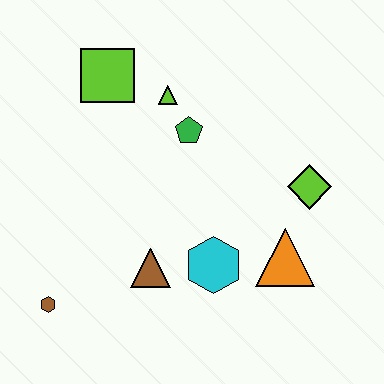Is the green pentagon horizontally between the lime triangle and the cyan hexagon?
Yes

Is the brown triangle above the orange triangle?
No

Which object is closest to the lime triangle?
The green pentagon is closest to the lime triangle.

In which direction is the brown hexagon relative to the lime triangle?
The brown hexagon is below the lime triangle.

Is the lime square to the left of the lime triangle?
Yes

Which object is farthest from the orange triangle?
The lime square is farthest from the orange triangle.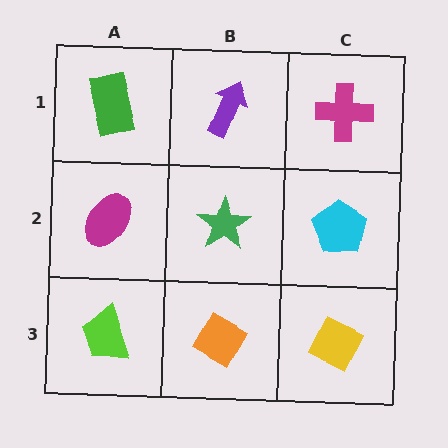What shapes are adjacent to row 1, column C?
A cyan pentagon (row 2, column C), a purple arrow (row 1, column B).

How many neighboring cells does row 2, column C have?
3.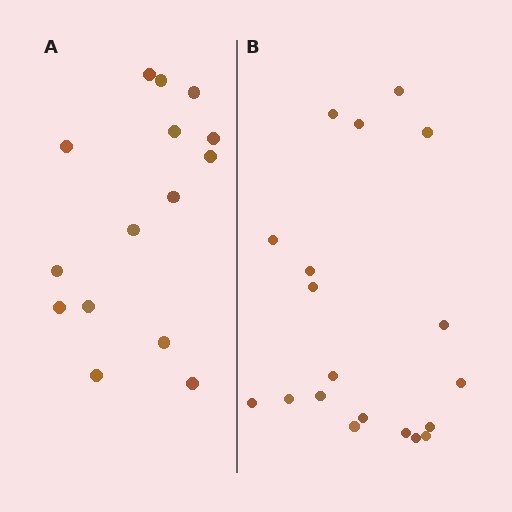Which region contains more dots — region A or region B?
Region B (the right region) has more dots.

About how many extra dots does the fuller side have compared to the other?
Region B has about 4 more dots than region A.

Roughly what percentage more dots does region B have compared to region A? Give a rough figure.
About 25% more.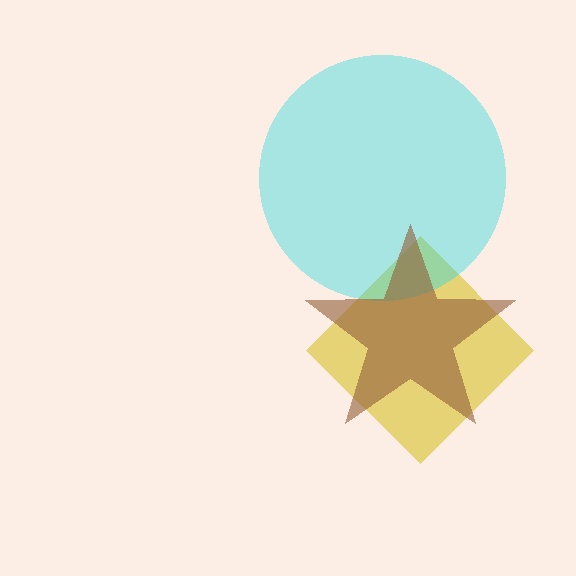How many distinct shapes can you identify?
There are 3 distinct shapes: a yellow diamond, a cyan circle, a brown star.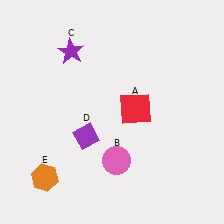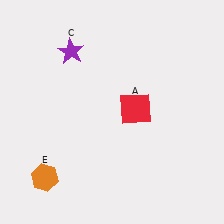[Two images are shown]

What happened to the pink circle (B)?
The pink circle (B) was removed in Image 2. It was in the bottom-right area of Image 1.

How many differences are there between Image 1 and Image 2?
There are 2 differences between the two images.